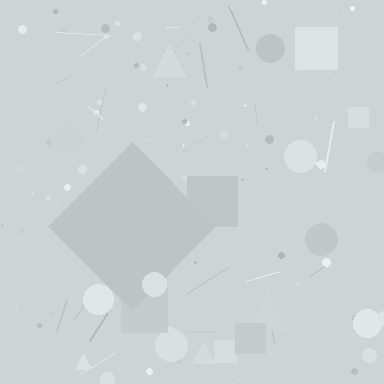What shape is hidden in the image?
A diamond is hidden in the image.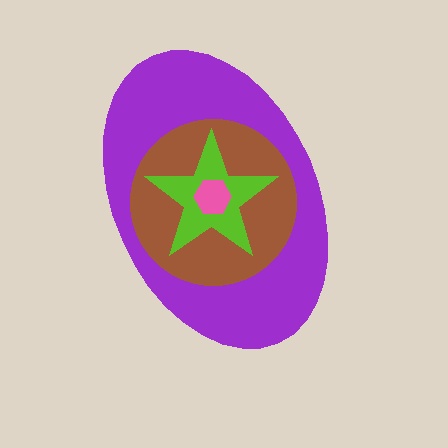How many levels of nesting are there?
4.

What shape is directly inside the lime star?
The pink hexagon.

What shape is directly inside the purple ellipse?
The brown circle.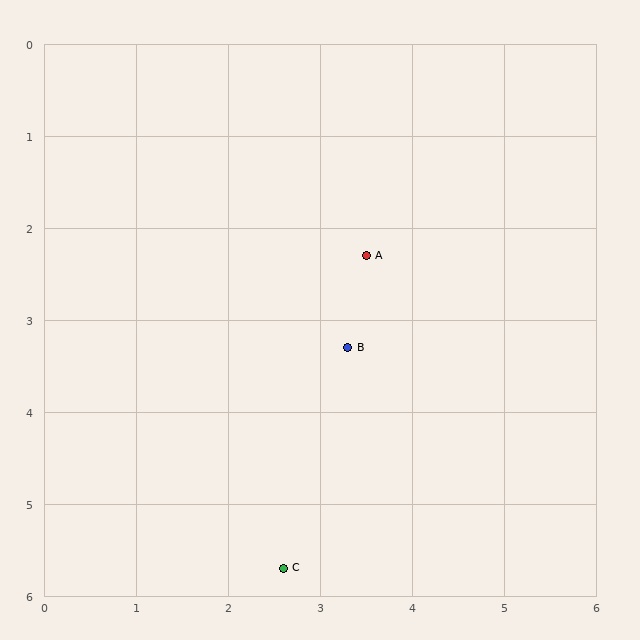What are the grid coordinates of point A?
Point A is at approximately (3.5, 2.3).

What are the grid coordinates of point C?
Point C is at approximately (2.6, 5.7).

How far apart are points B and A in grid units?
Points B and A are about 1.0 grid units apart.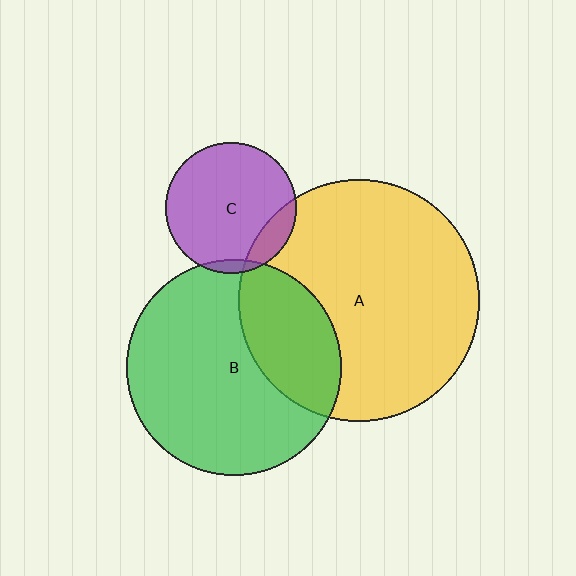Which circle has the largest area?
Circle A (yellow).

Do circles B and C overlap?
Yes.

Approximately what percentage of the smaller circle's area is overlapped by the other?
Approximately 5%.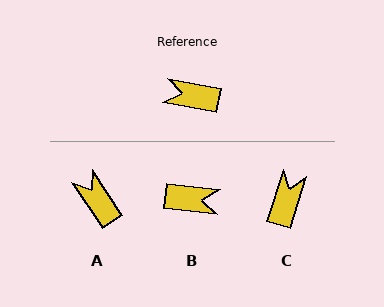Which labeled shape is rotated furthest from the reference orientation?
B, about 176 degrees away.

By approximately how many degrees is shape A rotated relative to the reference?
Approximately 46 degrees clockwise.